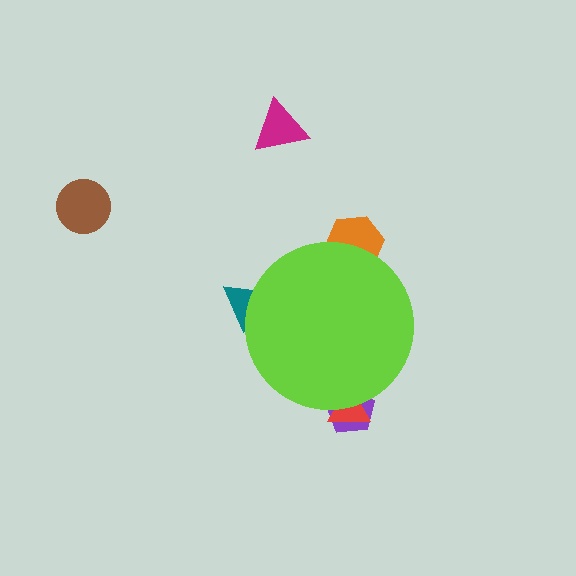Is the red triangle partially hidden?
Yes, the red triangle is partially hidden behind the lime circle.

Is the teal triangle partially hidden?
Yes, the teal triangle is partially hidden behind the lime circle.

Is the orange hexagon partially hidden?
Yes, the orange hexagon is partially hidden behind the lime circle.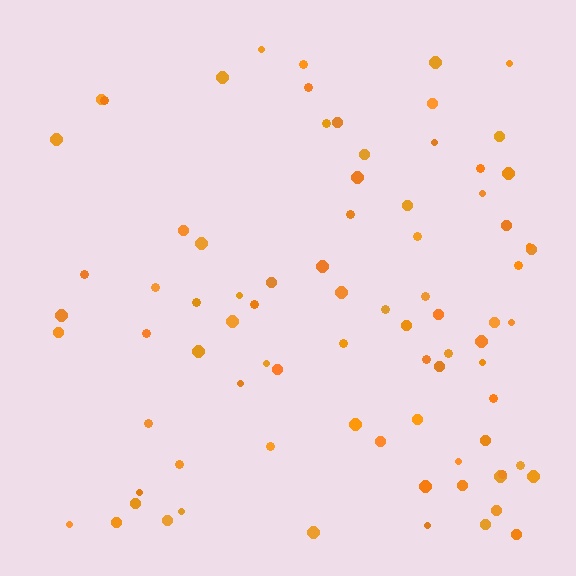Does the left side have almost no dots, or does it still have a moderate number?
Still a moderate number, just noticeably fewer than the right.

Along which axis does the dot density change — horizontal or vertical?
Horizontal.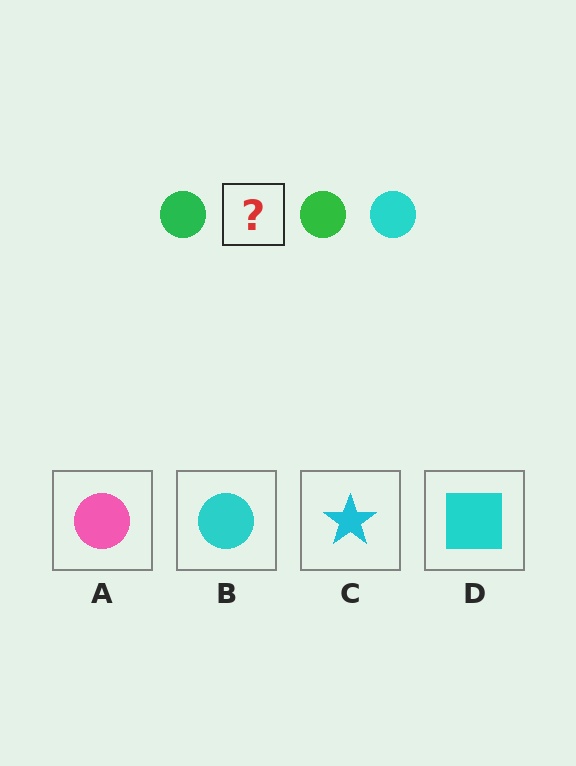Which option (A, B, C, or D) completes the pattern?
B.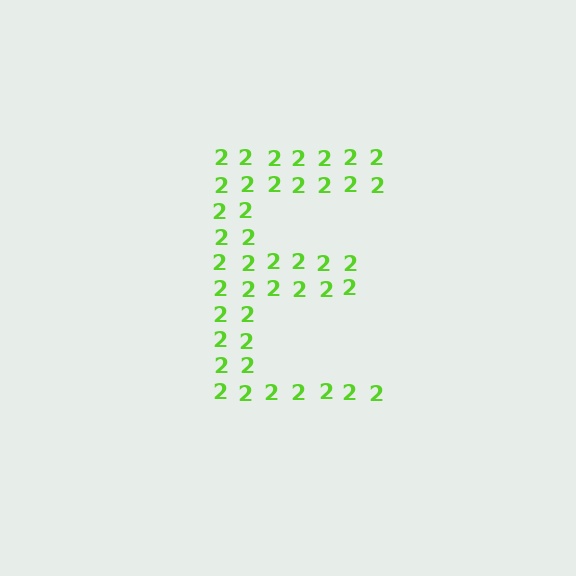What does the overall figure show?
The overall figure shows the letter E.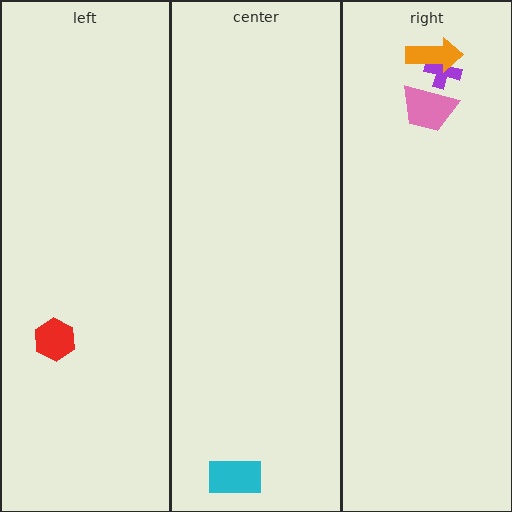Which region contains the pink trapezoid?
The right region.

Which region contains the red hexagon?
The left region.